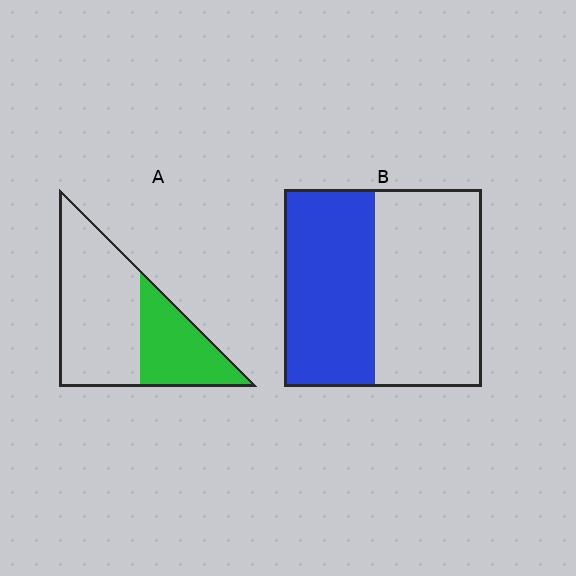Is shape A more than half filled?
No.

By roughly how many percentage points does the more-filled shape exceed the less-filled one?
By roughly 10 percentage points (B over A).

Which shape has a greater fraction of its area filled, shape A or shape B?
Shape B.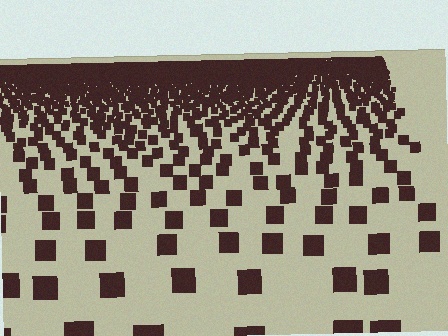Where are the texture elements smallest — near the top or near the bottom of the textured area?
Near the top.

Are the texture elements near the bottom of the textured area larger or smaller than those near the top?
Larger. Near the bottom, elements are closer to the viewer and appear at a bigger on-screen size.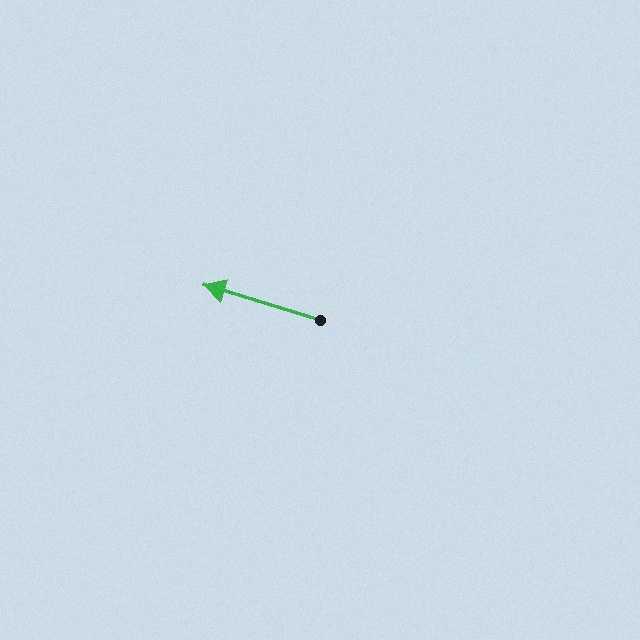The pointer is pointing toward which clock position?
Roughly 10 o'clock.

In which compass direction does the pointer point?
West.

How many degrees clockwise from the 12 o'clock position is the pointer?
Approximately 287 degrees.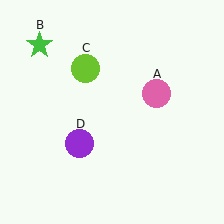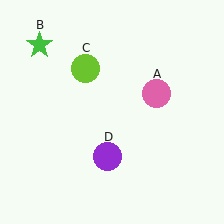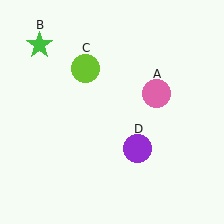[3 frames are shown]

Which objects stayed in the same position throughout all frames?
Pink circle (object A) and green star (object B) and lime circle (object C) remained stationary.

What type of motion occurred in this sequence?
The purple circle (object D) rotated counterclockwise around the center of the scene.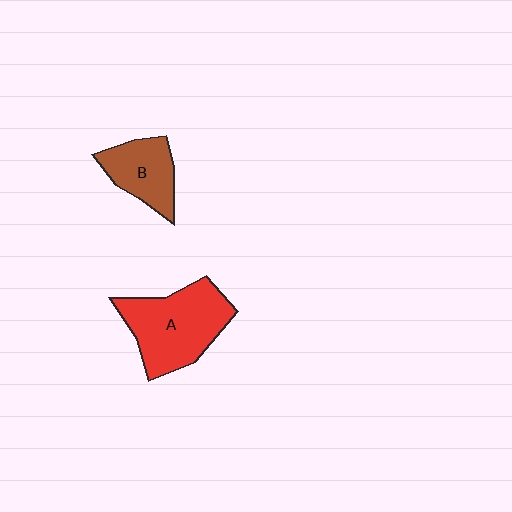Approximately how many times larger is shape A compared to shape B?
Approximately 1.7 times.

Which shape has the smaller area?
Shape B (brown).